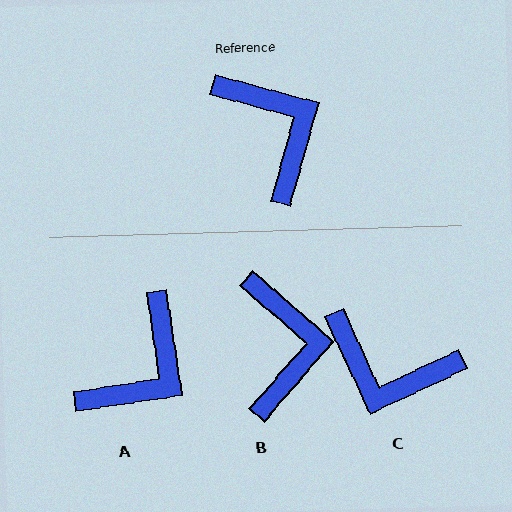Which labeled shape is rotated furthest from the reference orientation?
C, about 140 degrees away.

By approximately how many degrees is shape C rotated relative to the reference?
Approximately 140 degrees clockwise.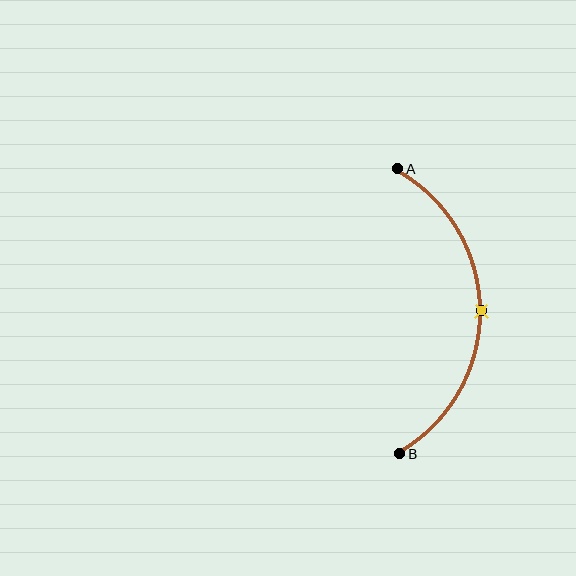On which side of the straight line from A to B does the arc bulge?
The arc bulges to the right of the straight line connecting A and B.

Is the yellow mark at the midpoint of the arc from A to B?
Yes. The yellow mark lies on the arc at equal arc-length from both A and B — it is the arc midpoint.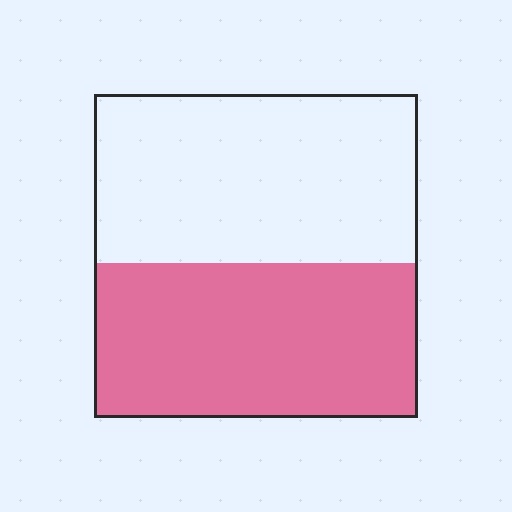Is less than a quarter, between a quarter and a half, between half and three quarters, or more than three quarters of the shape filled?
Between a quarter and a half.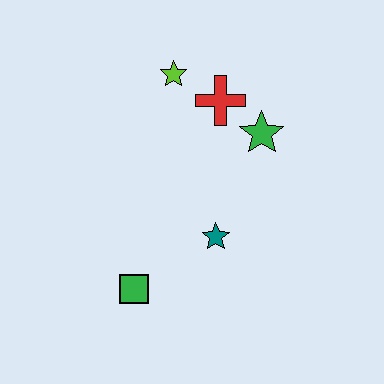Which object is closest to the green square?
The teal star is closest to the green square.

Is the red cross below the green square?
No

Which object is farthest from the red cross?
The green square is farthest from the red cross.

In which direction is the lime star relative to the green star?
The lime star is to the left of the green star.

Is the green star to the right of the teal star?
Yes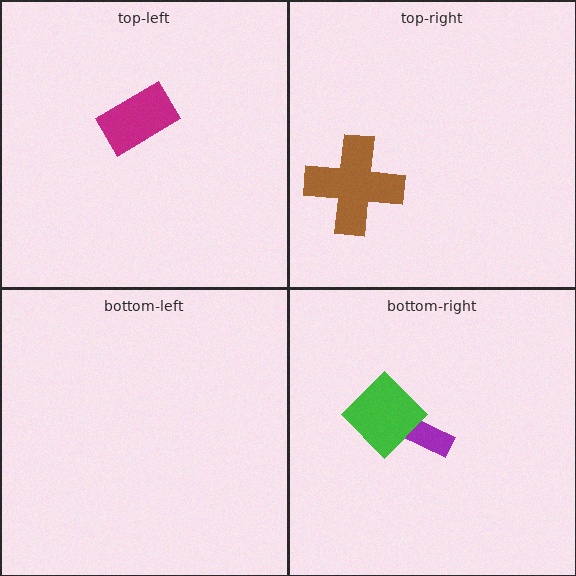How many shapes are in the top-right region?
1.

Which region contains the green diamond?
The bottom-right region.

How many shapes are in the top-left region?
1.